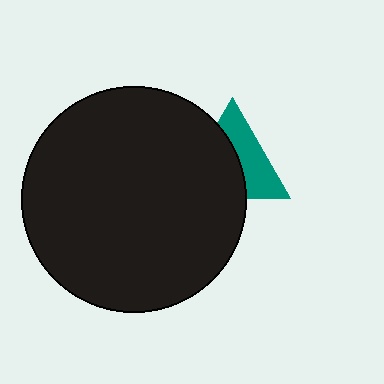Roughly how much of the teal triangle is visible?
About half of it is visible (roughly 46%).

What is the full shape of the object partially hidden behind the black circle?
The partially hidden object is a teal triangle.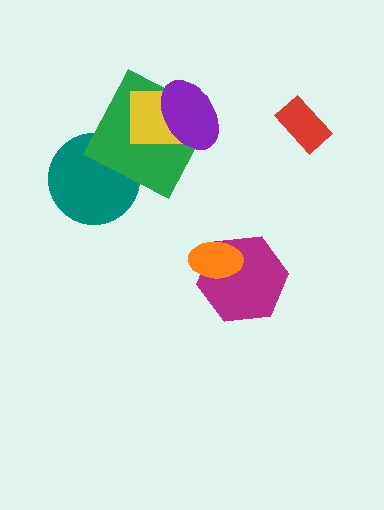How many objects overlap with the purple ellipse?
2 objects overlap with the purple ellipse.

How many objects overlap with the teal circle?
1 object overlaps with the teal circle.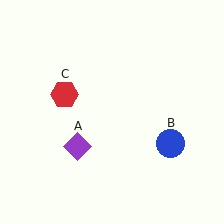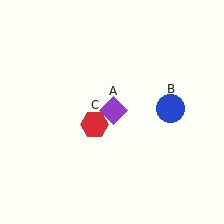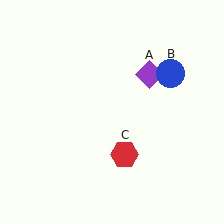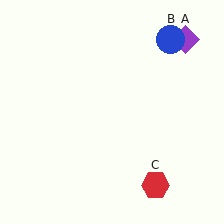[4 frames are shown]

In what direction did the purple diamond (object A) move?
The purple diamond (object A) moved up and to the right.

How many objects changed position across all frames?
3 objects changed position: purple diamond (object A), blue circle (object B), red hexagon (object C).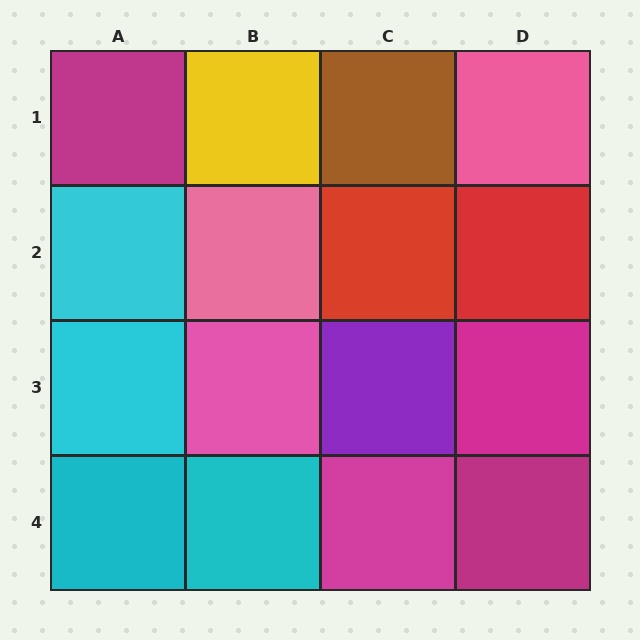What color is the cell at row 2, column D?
Red.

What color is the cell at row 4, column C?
Magenta.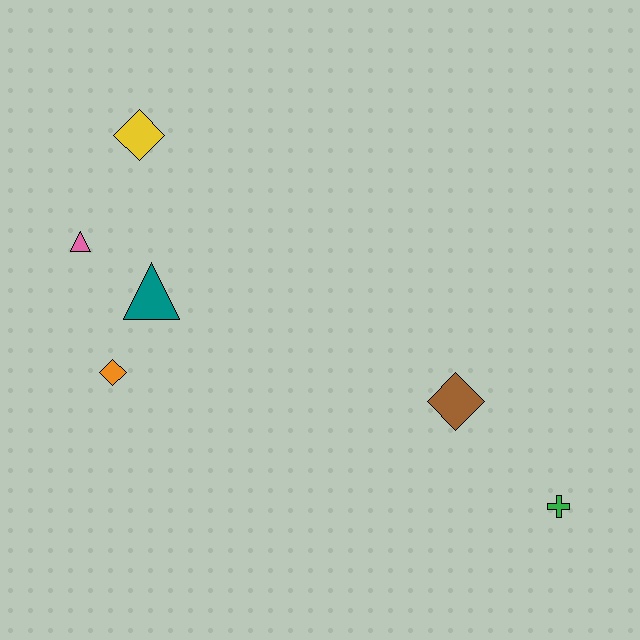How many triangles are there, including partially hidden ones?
There are 2 triangles.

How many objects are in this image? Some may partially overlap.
There are 6 objects.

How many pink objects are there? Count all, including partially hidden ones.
There is 1 pink object.